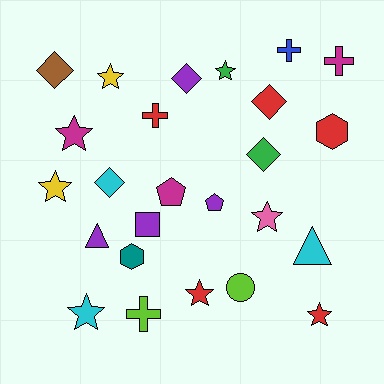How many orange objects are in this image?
There are no orange objects.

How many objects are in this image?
There are 25 objects.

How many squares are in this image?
There is 1 square.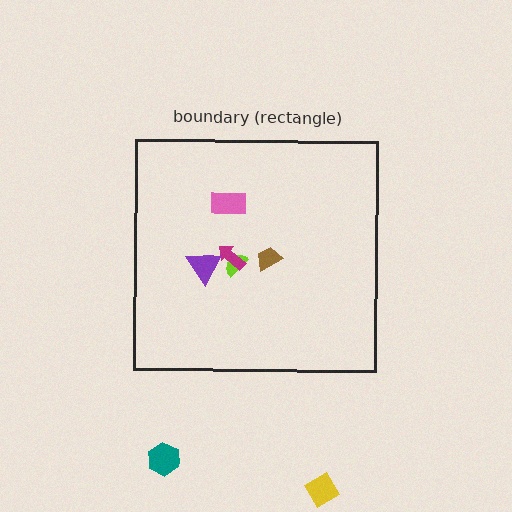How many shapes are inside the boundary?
5 inside, 2 outside.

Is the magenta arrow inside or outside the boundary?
Inside.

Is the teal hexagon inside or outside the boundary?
Outside.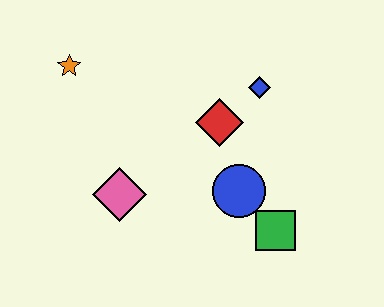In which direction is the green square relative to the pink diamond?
The green square is to the right of the pink diamond.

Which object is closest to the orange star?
The pink diamond is closest to the orange star.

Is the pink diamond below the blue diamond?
Yes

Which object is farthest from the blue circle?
The orange star is farthest from the blue circle.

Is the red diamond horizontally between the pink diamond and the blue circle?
Yes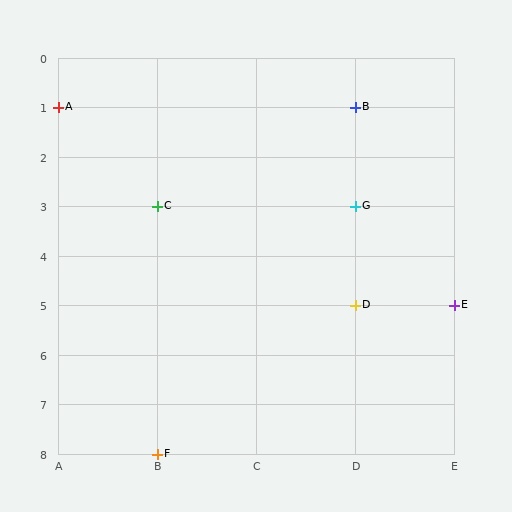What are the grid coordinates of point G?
Point G is at grid coordinates (D, 3).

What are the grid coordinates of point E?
Point E is at grid coordinates (E, 5).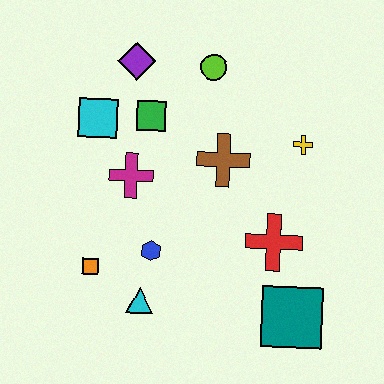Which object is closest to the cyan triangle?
The blue hexagon is closest to the cyan triangle.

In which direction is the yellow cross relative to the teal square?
The yellow cross is above the teal square.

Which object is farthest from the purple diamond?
The teal square is farthest from the purple diamond.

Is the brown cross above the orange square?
Yes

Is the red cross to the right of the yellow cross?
No